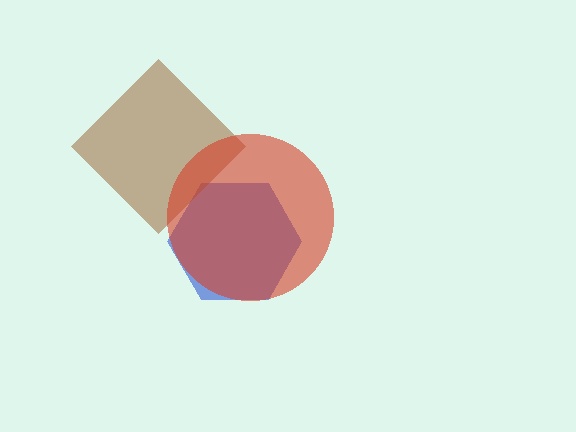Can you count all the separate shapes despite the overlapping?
Yes, there are 3 separate shapes.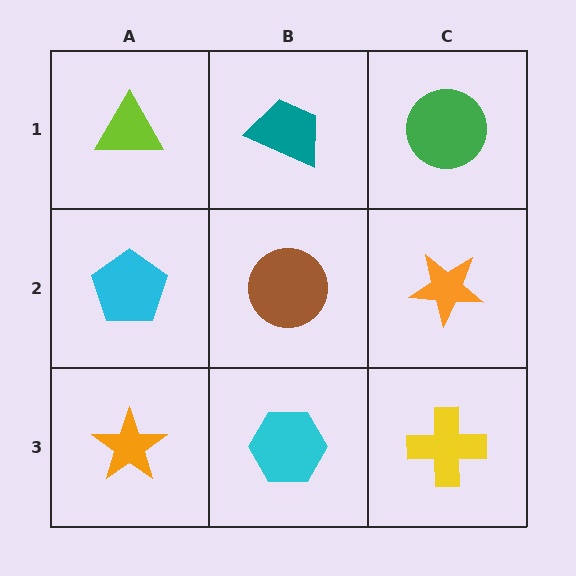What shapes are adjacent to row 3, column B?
A brown circle (row 2, column B), an orange star (row 3, column A), a yellow cross (row 3, column C).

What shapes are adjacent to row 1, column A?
A cyan pentagon (row 2, column A), a teal trapezoid (row 1, column B).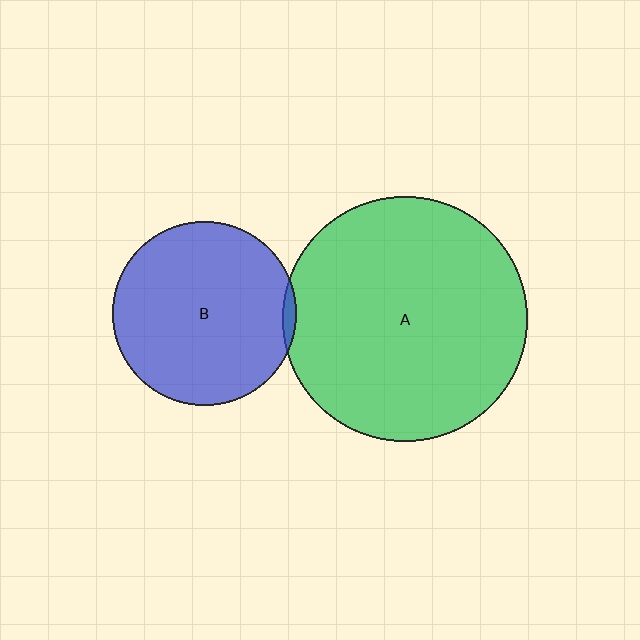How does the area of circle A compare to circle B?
Approximately 1.8 times.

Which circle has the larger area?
Circle A (green).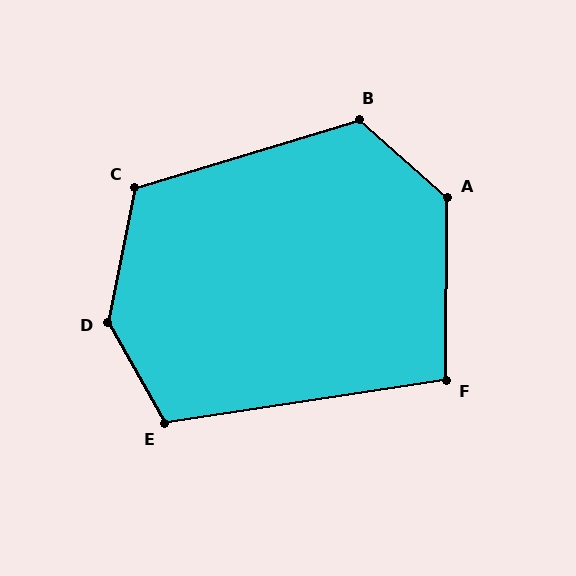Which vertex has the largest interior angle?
D, at approximately 139 degrees.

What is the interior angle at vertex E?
Approximately 111 degrees (obtuse).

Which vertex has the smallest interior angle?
F, at approximately 99 degrees.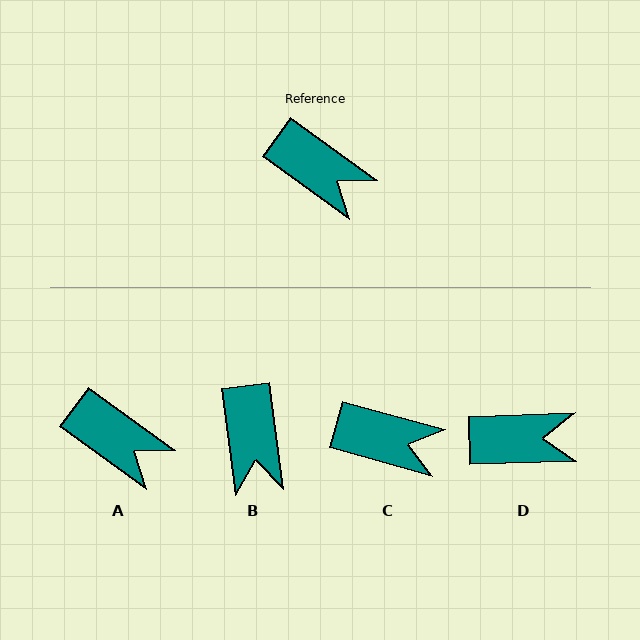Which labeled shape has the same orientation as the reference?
A.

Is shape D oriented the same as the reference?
No, it is off by about 38 degrees.